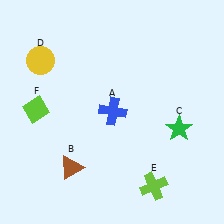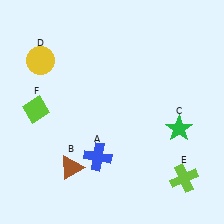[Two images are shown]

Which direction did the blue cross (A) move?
The blue cross (A) moved down.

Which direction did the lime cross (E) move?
The lime cross (E) moved right.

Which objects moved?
The objects that moved are: the blue cross (A), the lime cross (E).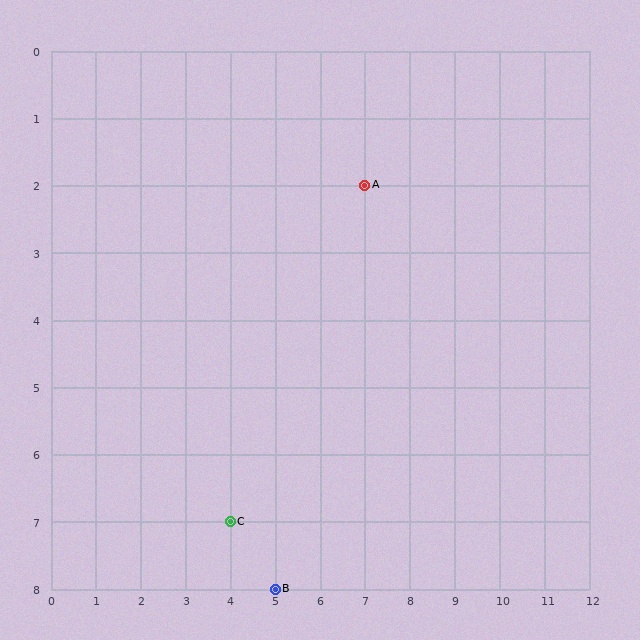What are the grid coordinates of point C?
Point C is at grid coordinates (4, 7).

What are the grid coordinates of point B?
Point B is at grid coordinates (5, 8).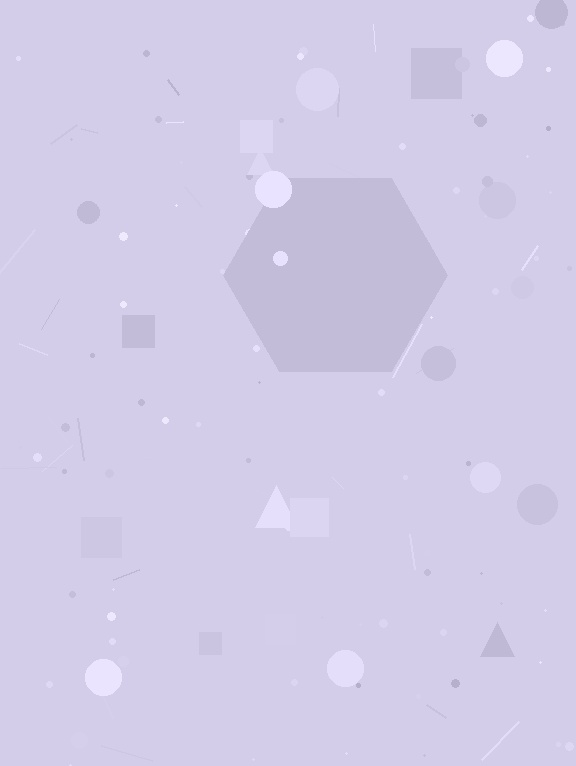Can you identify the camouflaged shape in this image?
The camouflaged shape is a hexagon.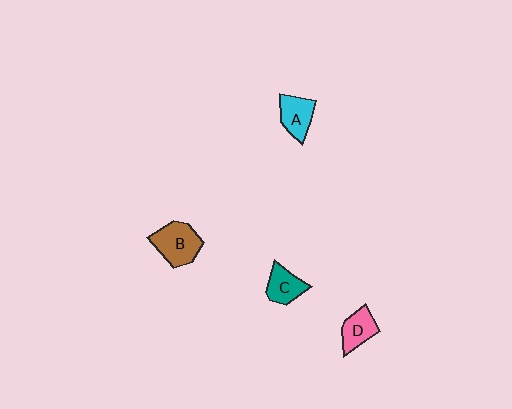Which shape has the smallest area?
Shape D (pink).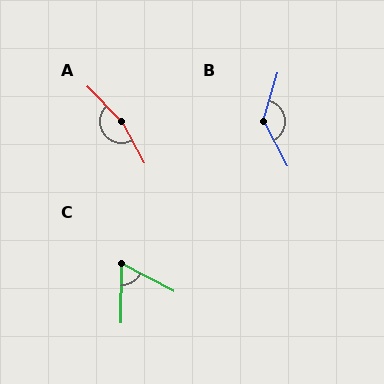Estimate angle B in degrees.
Approximately 136 degrees.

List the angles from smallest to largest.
C (63°), B (136°), A (164°).